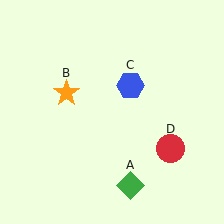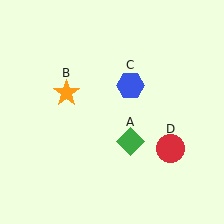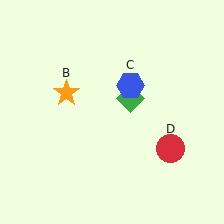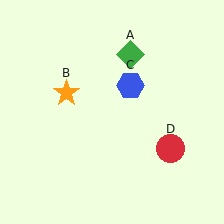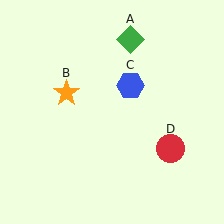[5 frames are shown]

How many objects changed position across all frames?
1 object changed position: green diamond (object A).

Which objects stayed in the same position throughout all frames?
Orange star (object B) and blue hexagon (object C) and red circle (object D) remained stationary.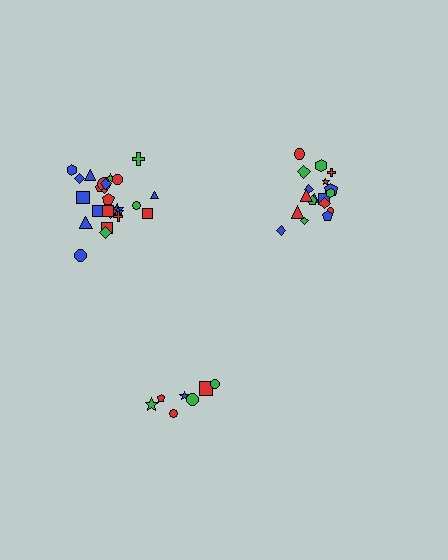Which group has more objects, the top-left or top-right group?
The top-left group.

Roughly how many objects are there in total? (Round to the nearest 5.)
Roughly 50 objects in total.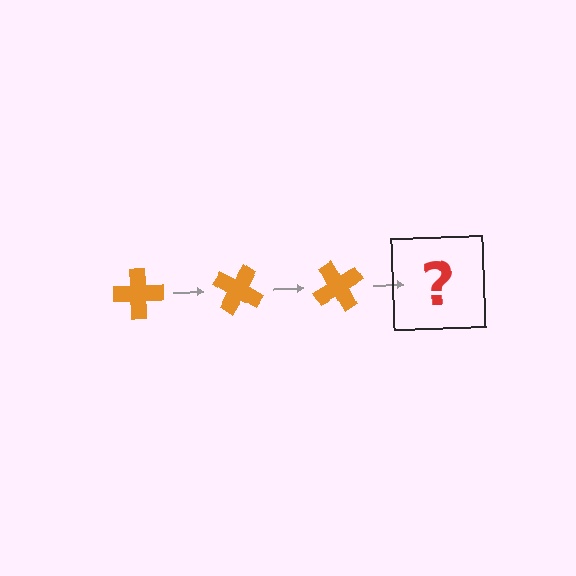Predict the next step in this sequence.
The next step is an orange cross rotated 90 degrees.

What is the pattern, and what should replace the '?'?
The pattern is that the cross rotates 30 degrees each step. The '?' should be an orange cross rotated 90 degrees.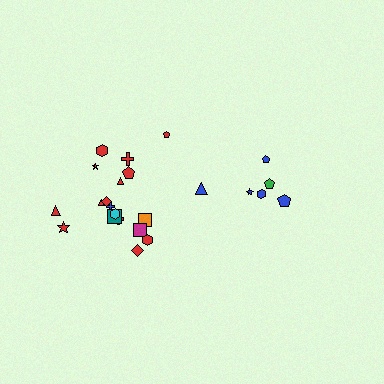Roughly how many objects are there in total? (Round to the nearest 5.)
Roughly 25 objects in total.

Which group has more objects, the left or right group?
The left group.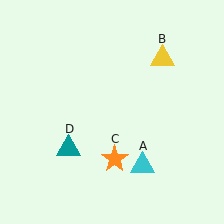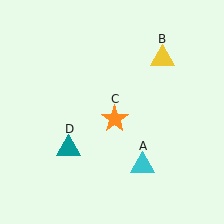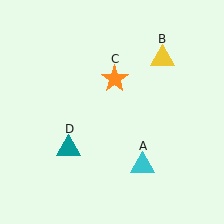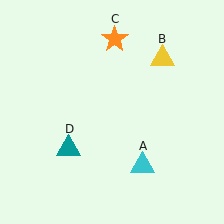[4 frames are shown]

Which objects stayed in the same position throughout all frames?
Cyan triangle (object A) and yellow triangle (object B) and teal triangle (object D) remained stationary.